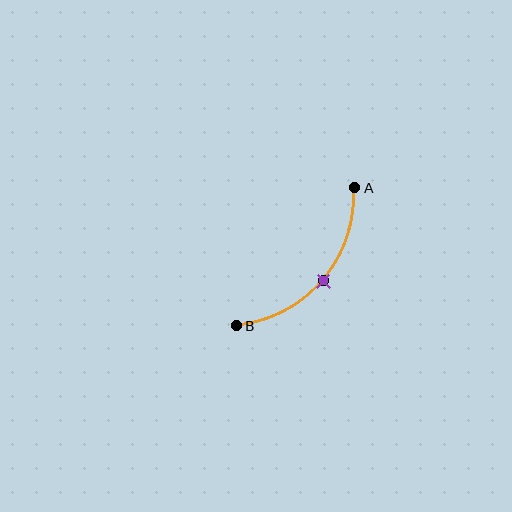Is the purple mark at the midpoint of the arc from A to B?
Yes. The purple mark lies on the arc at equal arc-length from both A and B — it is the arc midpoint.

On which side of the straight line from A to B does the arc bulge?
The arc bulges below and to the right of the straight line connecting A and B.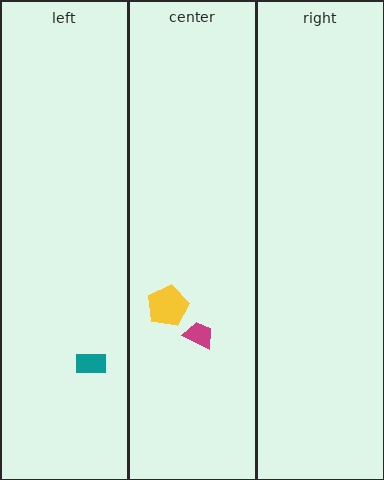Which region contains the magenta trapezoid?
The center region.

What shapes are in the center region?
The yellow pentagon, the magenta trapezoid.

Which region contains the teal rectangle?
The left region.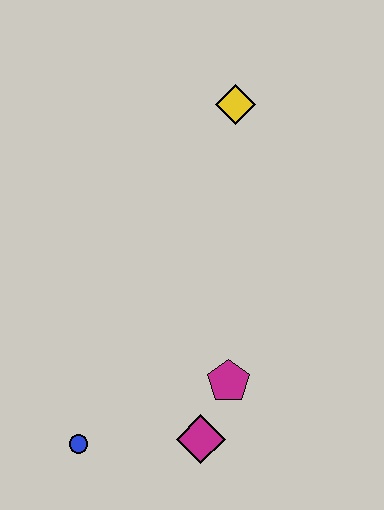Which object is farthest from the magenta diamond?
The yellow diamond is farthest from the magenta diamond.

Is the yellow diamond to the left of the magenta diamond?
No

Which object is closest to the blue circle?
The magenta diamond is closest to the blue circle.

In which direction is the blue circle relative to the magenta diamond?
The blue circle is to the left of the magenta diamond.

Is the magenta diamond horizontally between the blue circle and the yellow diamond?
Yes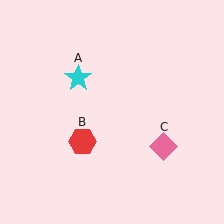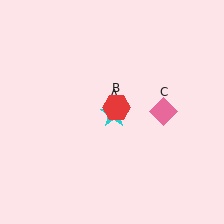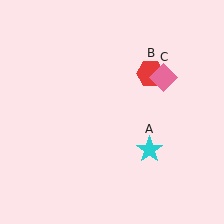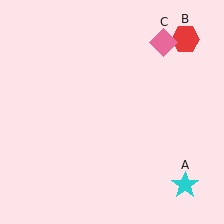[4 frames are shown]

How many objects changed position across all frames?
3 objects changed position: cyan star (object A), red hexagon (object B), pink diamond (object C).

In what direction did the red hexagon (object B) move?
The red hexagon (object B) moved up and to the right.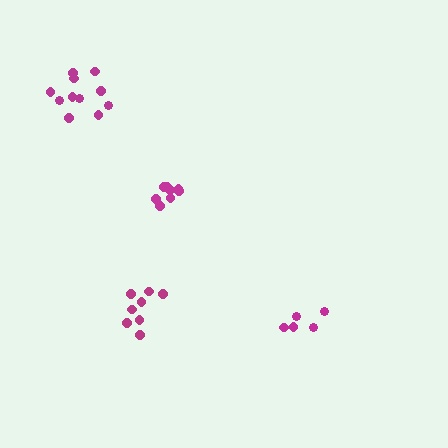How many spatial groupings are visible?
There are 4 spatial groupings.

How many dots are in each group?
Group 1: 8 dots, Group 2: 5 dots, Group 3: 8 dots, Group 4: 11 dots (32 total).